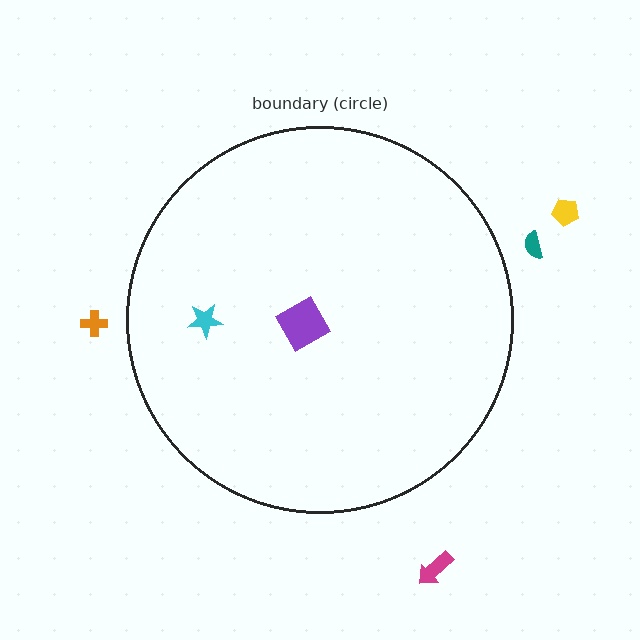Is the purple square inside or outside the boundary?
Inside.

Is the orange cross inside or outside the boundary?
Outside.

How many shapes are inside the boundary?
2 inside, 4 outside.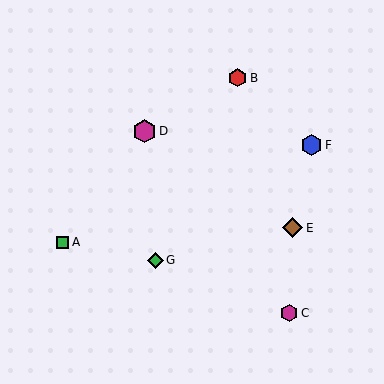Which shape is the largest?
The magenta hexagon (labeled D) is the largest.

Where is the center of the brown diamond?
The center of the brown diamond is at (293, 228).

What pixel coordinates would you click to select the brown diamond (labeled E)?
Click at (293, 228) to select the brown diamond E.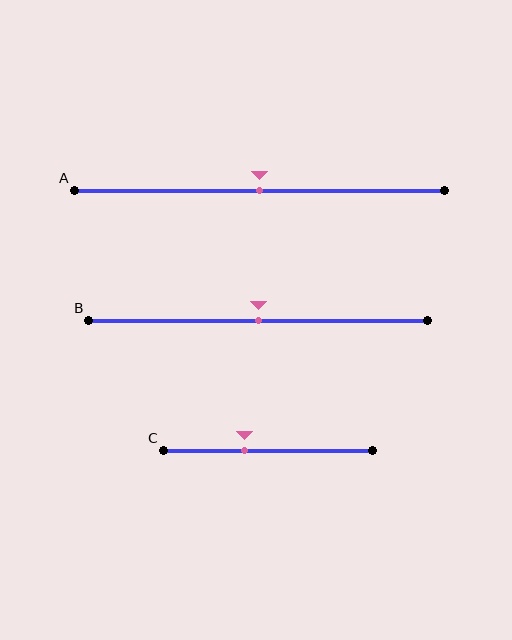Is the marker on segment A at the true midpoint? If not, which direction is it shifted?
Yes, the marker on segment A is at the true midpoint.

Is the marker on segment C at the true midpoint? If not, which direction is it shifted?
No, the marker on segment C is shifted to the left by about 11% of the segment length.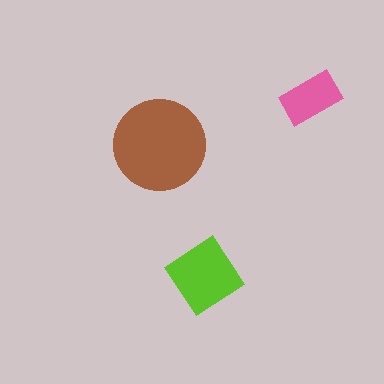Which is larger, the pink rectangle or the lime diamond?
The lime diamond.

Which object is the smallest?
The pink rectangle.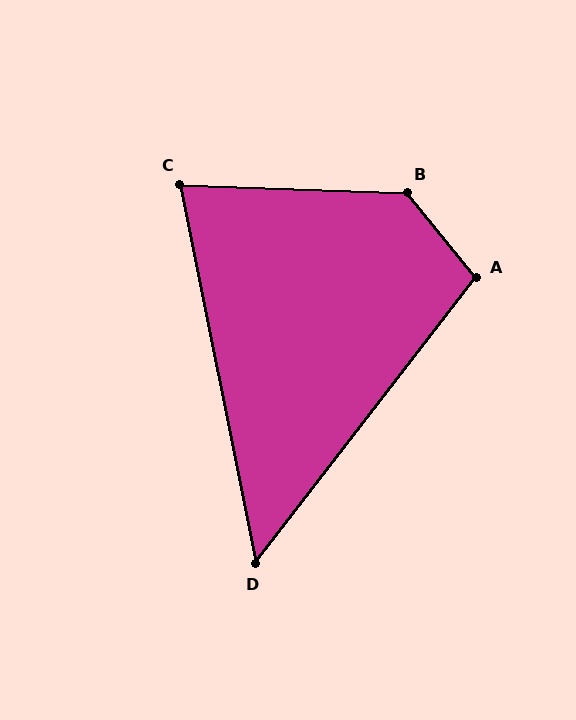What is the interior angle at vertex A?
Approximately 103 degrees (obtuse).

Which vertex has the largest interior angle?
B, at approximately 131 degrees.